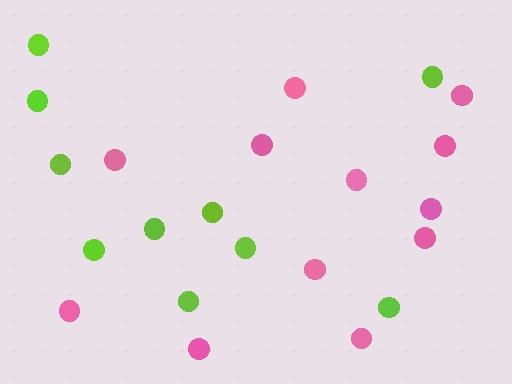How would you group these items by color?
There are 2 groups: one group of lime circles (10) and one group of pink circles (12).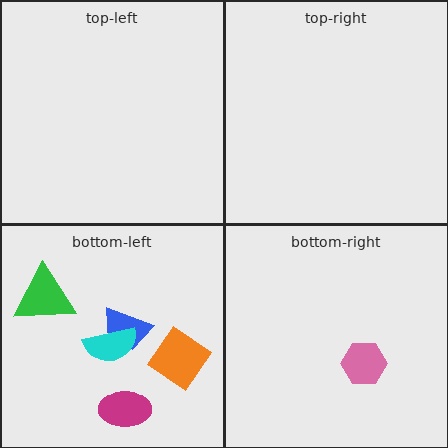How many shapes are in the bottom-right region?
1.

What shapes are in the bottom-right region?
The pink hexagon.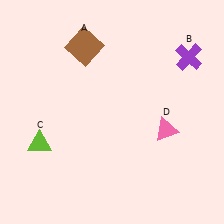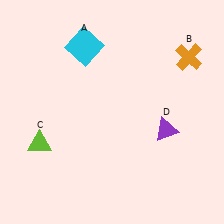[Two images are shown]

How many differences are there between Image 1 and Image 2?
There are 3 differences between the two images.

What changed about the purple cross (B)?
In Image 1, B is purple. In Image 2, it changed to orange.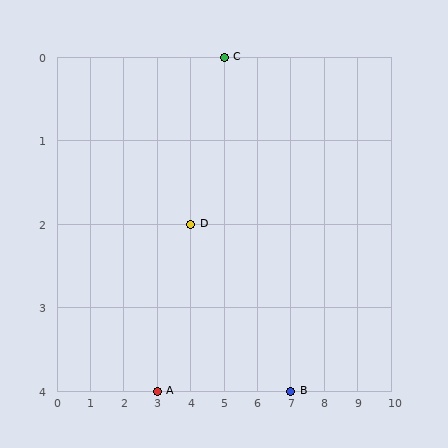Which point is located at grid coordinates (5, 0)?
Point C is at (5, 0).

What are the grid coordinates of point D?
Point D is at grid coordinates (4, 2).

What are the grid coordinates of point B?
Point B is at grid coordinates (7, 4).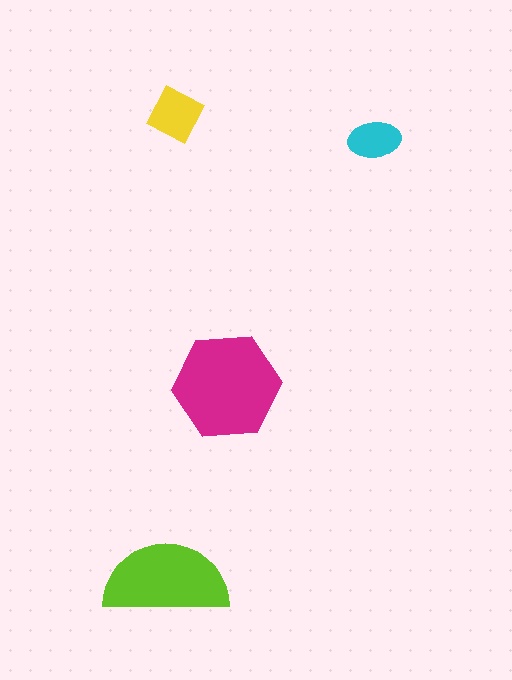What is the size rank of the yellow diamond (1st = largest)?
3rd.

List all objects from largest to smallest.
The magenta hexagon, the lime semicircle, the yellow diamond, the cyan ellipse.